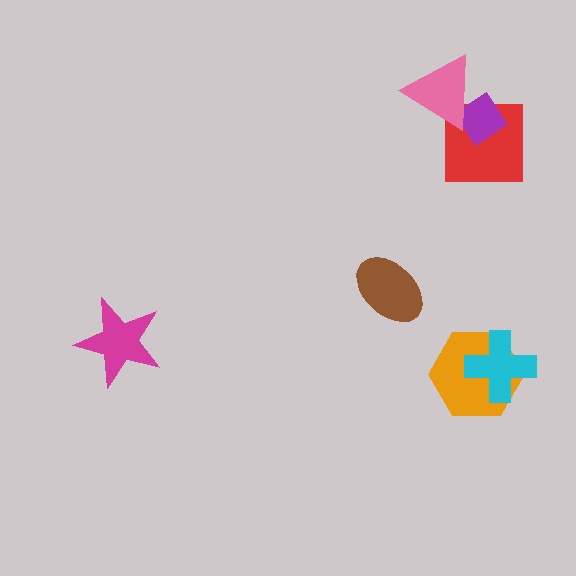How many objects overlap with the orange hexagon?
1 object overlaps with the orange hexagon.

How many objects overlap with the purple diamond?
2 objects overlap with the purple diamond.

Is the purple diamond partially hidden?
Yes, it is partially covered by another shape.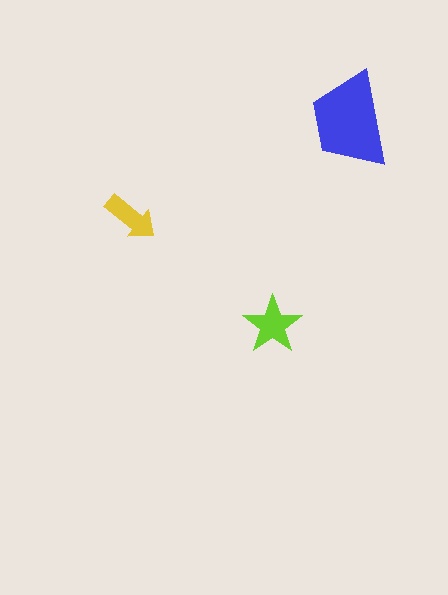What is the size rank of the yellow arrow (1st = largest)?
3rd.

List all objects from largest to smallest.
The blue trapezoid, the lime star, the yellow arrow.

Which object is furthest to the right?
The blue trapezoid is rightmost.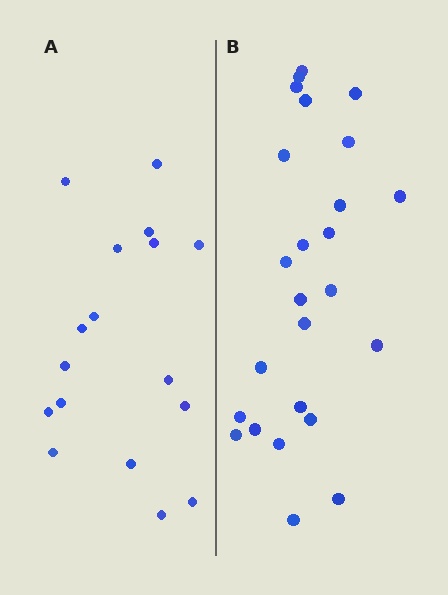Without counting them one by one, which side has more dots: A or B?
Region B (the right region) has more dots.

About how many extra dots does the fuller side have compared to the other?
Region B has roughly 8 or so more dots than region A.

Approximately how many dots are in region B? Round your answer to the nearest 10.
About 20 dots. (The exact count is 25, which rounds to 20.)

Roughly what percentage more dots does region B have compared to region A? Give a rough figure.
About 45% more.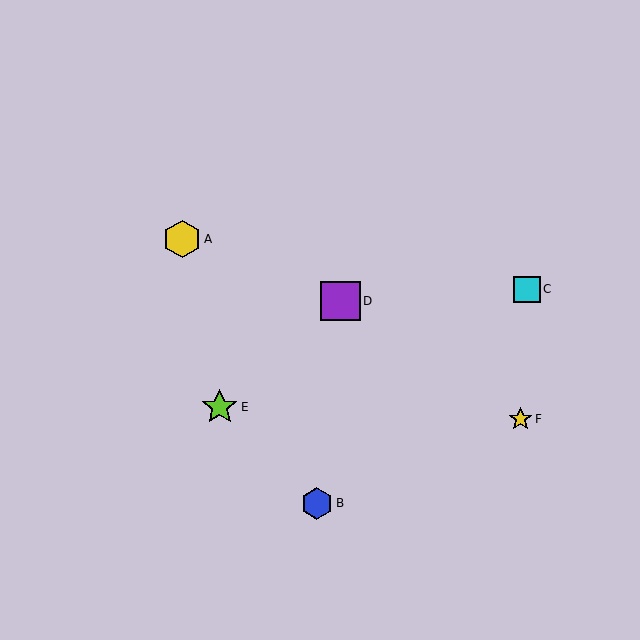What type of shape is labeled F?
Shape F is a yellow star.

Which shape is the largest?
The purple square (labeled D) is the largest.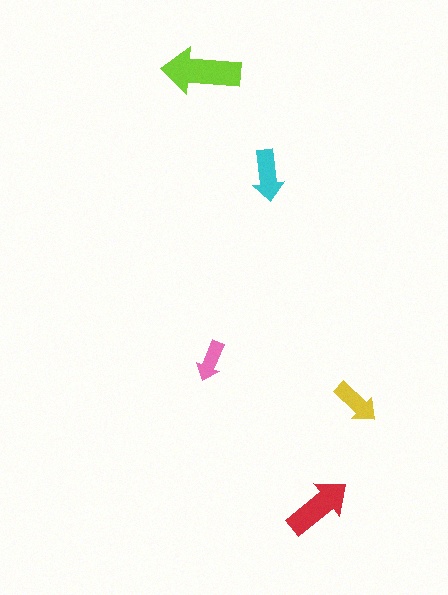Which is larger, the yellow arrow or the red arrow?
The red one.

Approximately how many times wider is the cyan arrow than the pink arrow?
About 1.5 times wider.